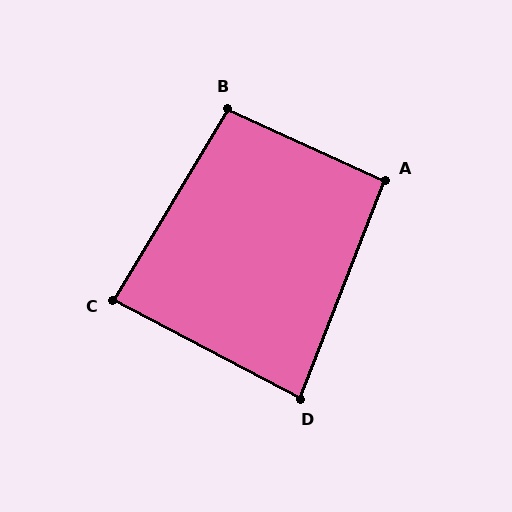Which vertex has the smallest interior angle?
D, at approximately 84 degrees.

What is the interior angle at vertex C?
Approximately 87 degrees (approximately right).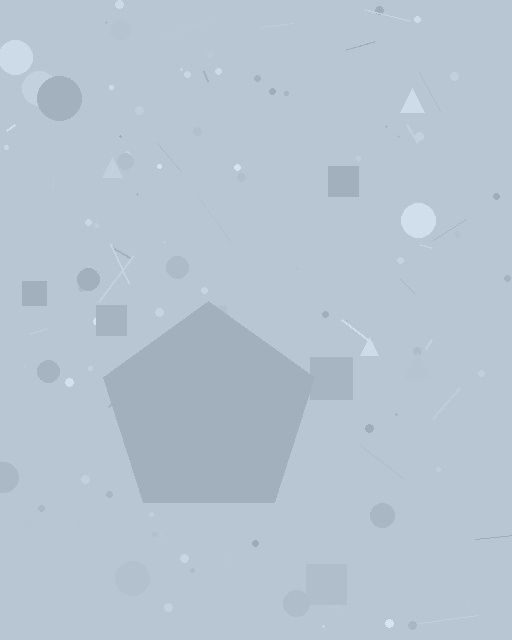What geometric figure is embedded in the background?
A pentagon is embedded in the background.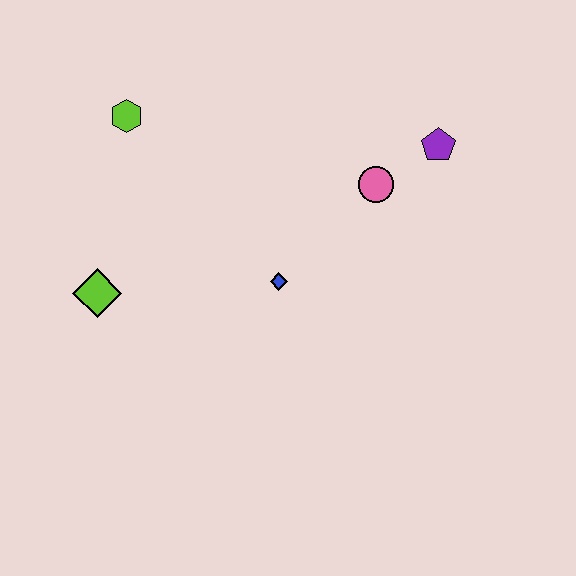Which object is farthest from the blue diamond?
The lime hexagon is farthest from the blue diamond.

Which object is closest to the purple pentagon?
The pink circle is closest to the purple pentagon.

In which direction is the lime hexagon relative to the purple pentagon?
The lime hexagon is to the left of the purple pentagon.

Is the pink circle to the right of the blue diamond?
Yes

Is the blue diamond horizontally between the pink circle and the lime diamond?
Yes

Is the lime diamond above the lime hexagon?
No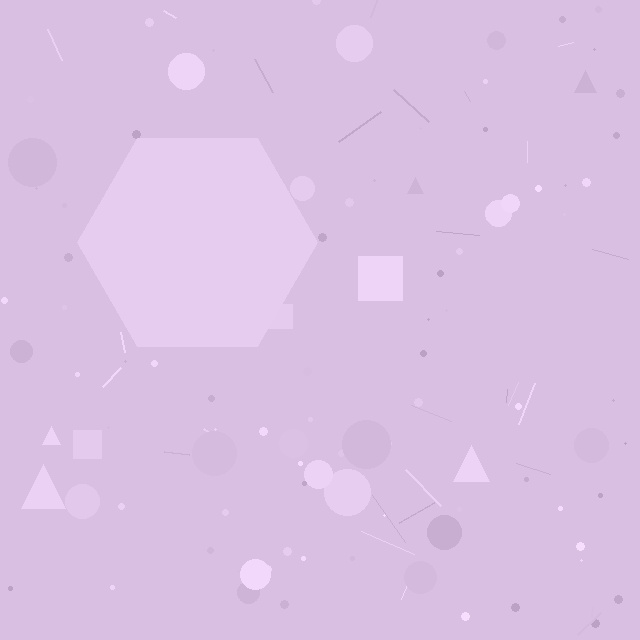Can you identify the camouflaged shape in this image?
The camouflaged shape is a hexagon.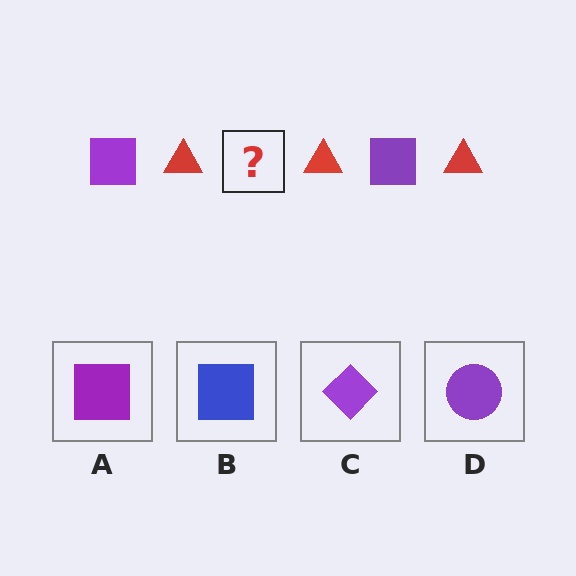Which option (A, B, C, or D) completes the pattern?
A.